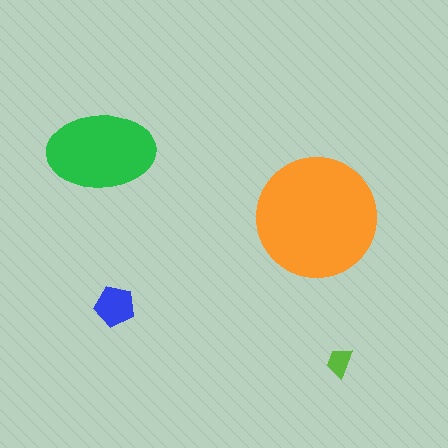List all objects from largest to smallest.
The orange circle, the green ellipse, the blue pentagon, the lime trapezoid.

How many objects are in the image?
There are 4 objects in the image.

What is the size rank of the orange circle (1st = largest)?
1st.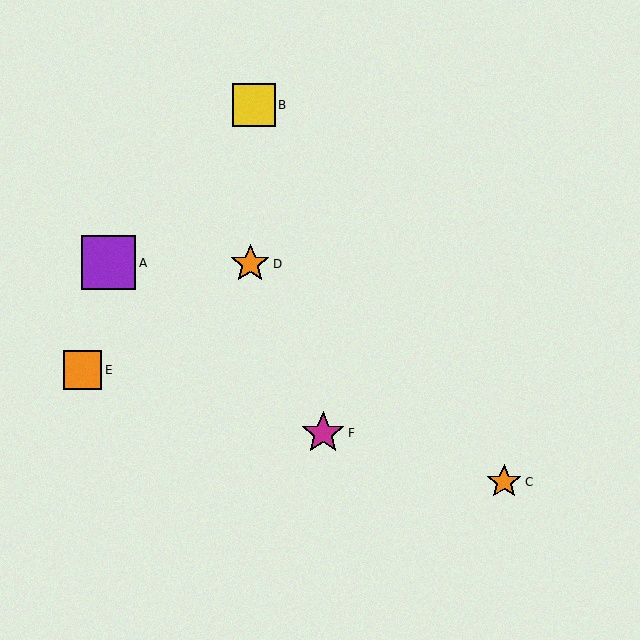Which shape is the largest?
The purple square (labeled A) is the largest.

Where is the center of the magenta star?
The center of the magenta star is at (323, 433).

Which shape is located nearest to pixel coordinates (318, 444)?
The magenta star (labeled F) at (323, 433) is nearest to that location.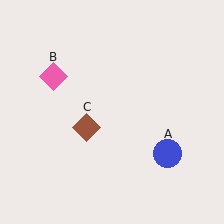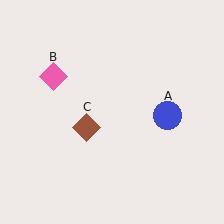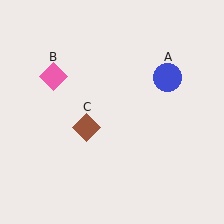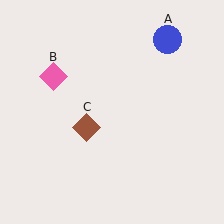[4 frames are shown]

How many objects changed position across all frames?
1 object changed position: blue circle (object A).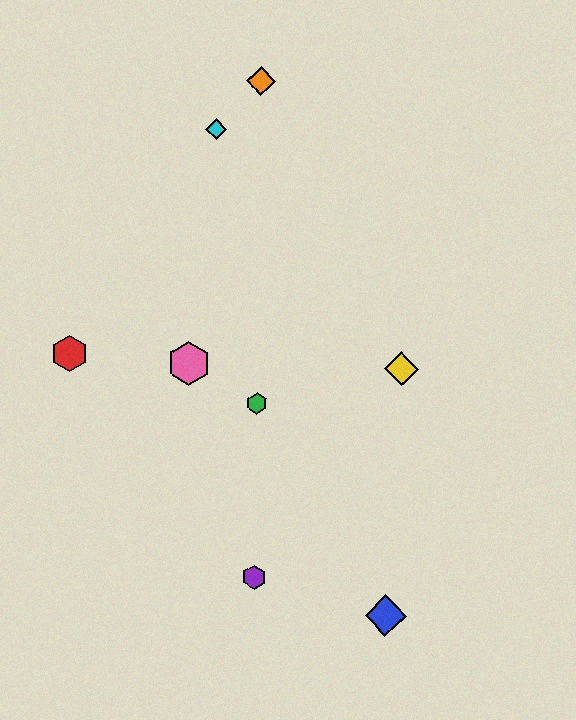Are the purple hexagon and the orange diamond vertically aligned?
Yes, both are at x≈254.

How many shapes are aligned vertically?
3 shapes (the green hexagon, the purple hexagon, the orange diamond) are aligned vertically.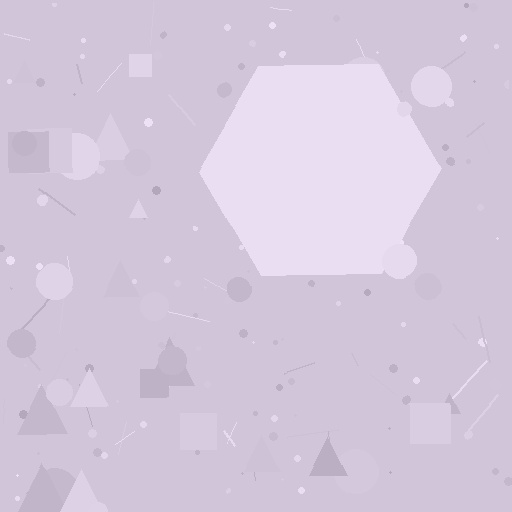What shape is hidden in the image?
A hexagon is hidden in the image.